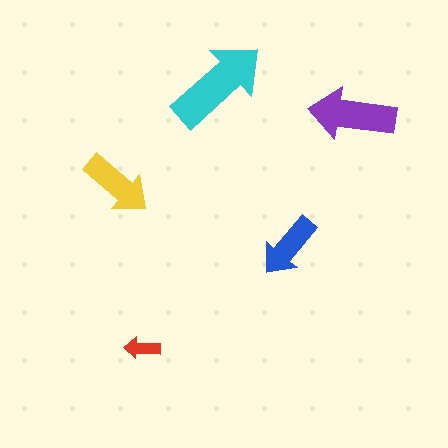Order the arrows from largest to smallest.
the cyan one, the purple one, the yellow one, the blue one, the red one.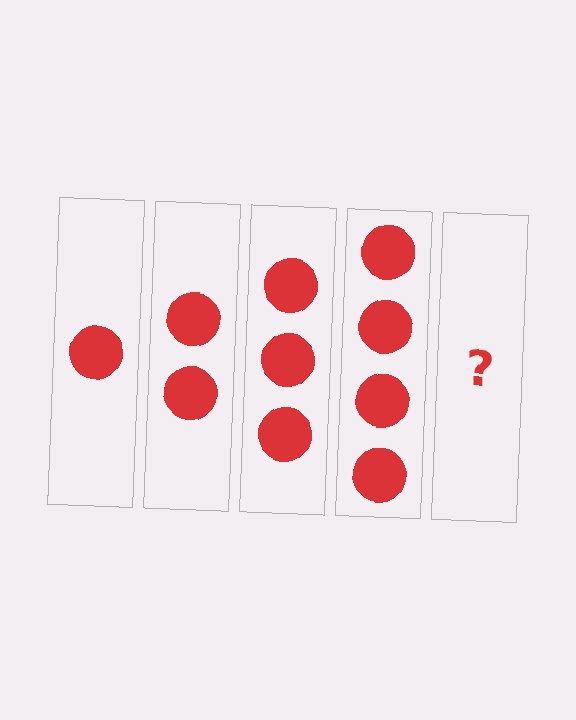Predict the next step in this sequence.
The next step is 5 circles.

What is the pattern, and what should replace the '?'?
The pattern is that each step adds one more circle. The '?' should be 5 circles.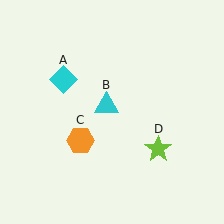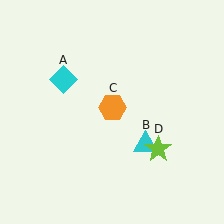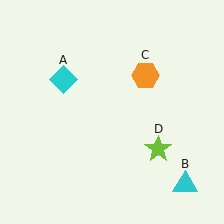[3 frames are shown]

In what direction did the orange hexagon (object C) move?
The orange hexagon (object C) moved up and to the right.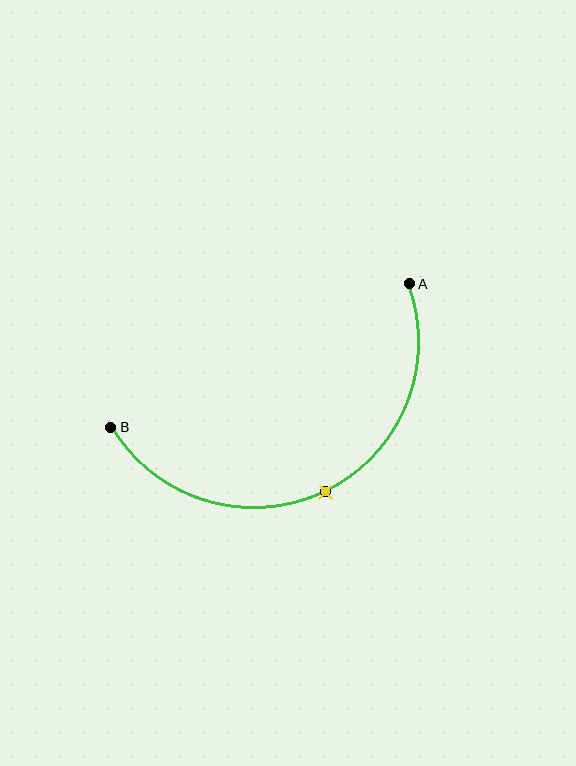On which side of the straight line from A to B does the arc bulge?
The arc bulges below the straight line connecting A and B.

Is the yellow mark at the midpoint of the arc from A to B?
Yes. The yellow mark lies on the arc at equal arc-length from both A and B — it is the arc midpoint.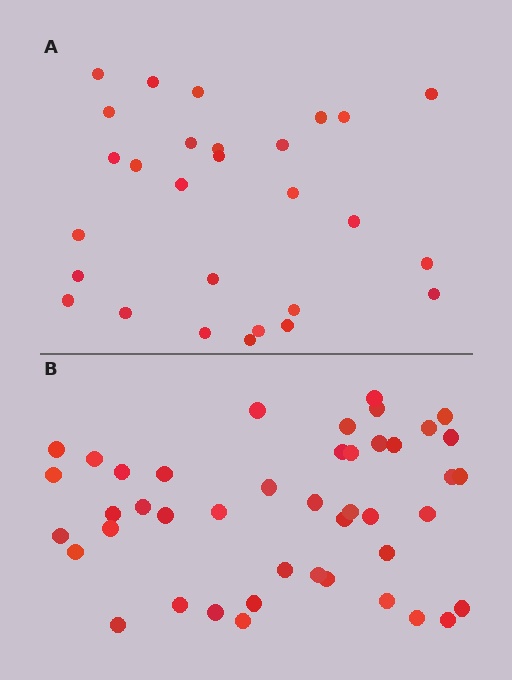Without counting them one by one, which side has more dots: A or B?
Region B (the bottom region) has more dots.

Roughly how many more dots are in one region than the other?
Region B has approximately 15 more dots than region A.